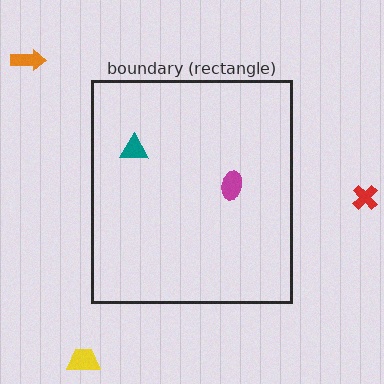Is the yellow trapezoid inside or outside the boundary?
Outside.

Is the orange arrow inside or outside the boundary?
Outside.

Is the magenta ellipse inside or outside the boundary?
Inside.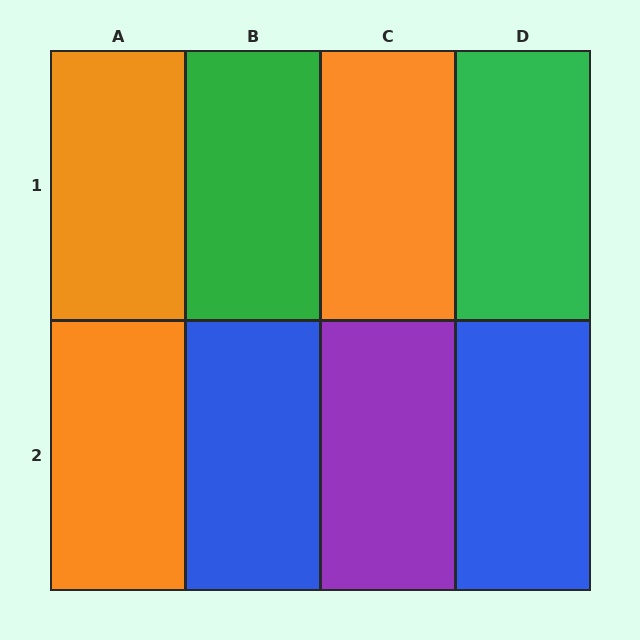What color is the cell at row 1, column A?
Orange.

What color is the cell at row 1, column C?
Orange.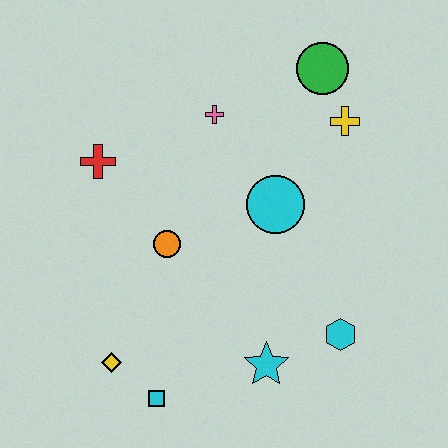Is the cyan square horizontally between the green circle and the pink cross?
No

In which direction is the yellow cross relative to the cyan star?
The yellow cross is above the cyan star.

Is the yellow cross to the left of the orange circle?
No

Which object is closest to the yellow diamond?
The cyan square is closest to the yellow diamond.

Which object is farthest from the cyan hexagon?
The red cross is farthest from the cyan hexagon.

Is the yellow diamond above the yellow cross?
No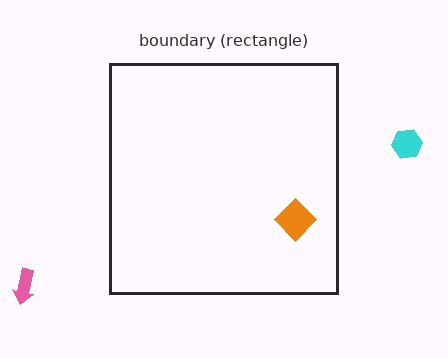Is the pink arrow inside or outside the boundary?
Outside.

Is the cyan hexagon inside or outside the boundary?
Outside.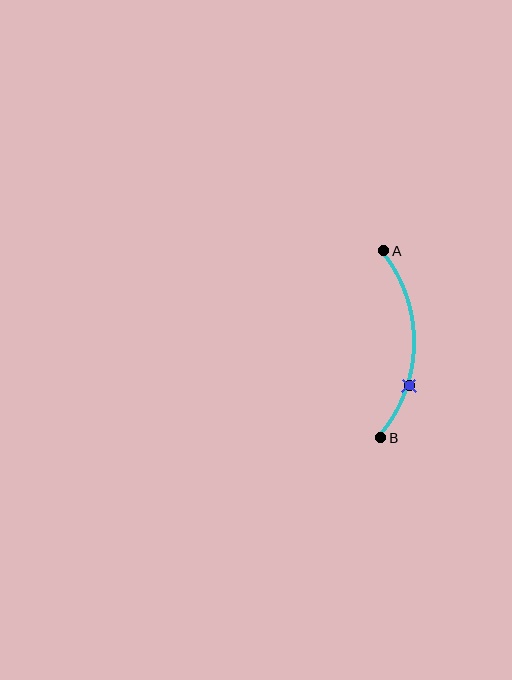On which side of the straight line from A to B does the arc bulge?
The arc bulges to the right of the straight line connecting A and B.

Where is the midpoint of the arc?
The arc midpoint is the point on the curve farthest from the straight line joining A and B. It sits to the right of that line.